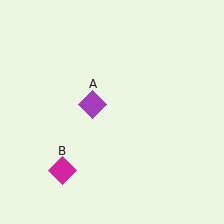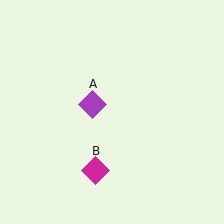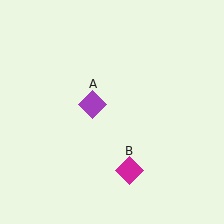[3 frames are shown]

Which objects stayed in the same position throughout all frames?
Purple diamond (object A) remained stationary.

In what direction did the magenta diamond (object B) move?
The magenta diamond (object B) moved right.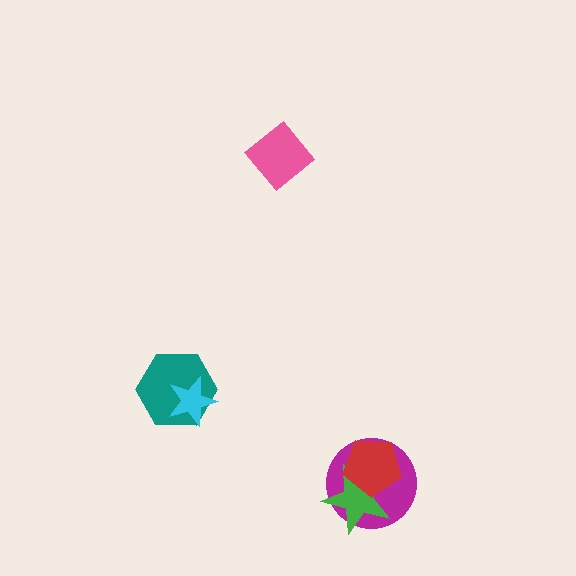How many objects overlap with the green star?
2 objects overlap with the green star.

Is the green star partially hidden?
Yes, it is partially covered by another shape.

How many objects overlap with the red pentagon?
2 objects overlap with the red pentagon.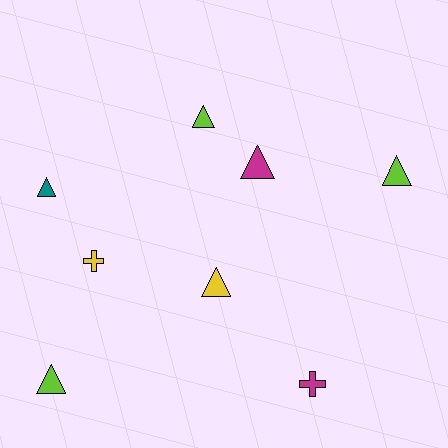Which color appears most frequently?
Lime, with 3 objects.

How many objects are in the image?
There are 8 objects.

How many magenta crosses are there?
There is 1 magenta cross.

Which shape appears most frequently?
Triangle, with 6 objects.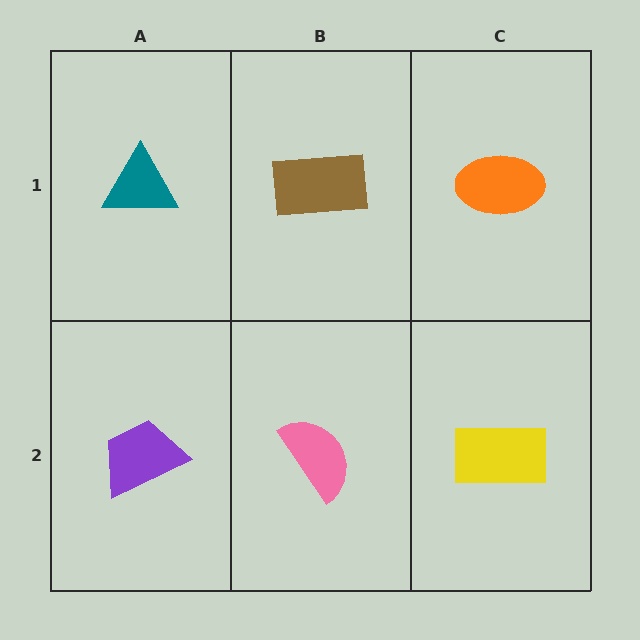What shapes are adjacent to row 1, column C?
A yellow rectangle (row 2, column C), a brown rectangle (row 1, column B).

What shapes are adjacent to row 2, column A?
A teal triangle (row 1, column A), a pink semicircle (row 2, column B).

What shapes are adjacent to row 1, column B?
A pink semicircle (row 2, column B), a teal triangle (row 1, column A), an orange ellipse (row 1, column C).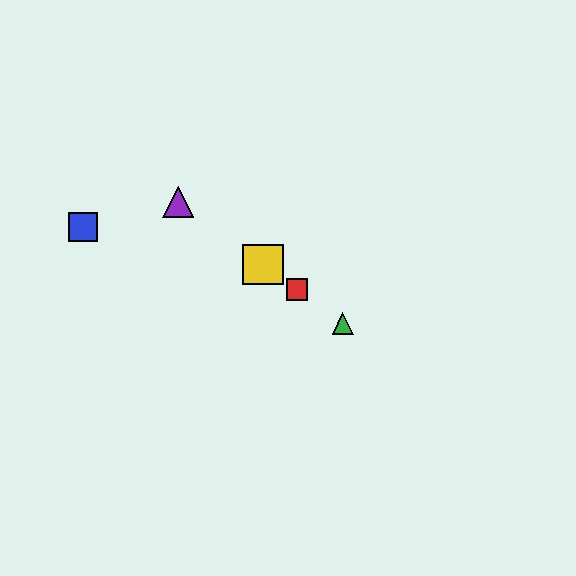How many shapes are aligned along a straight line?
4 shapes (the red square, the green triangle, the yellow square, the purple triangle) are aligned along a straight line.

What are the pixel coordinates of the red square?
The red square is at (297, 290).